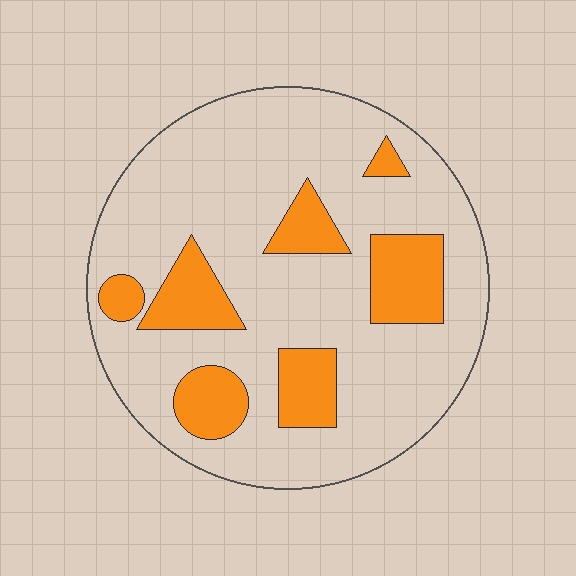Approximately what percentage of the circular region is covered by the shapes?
Approximately 20%.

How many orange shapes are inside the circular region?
7.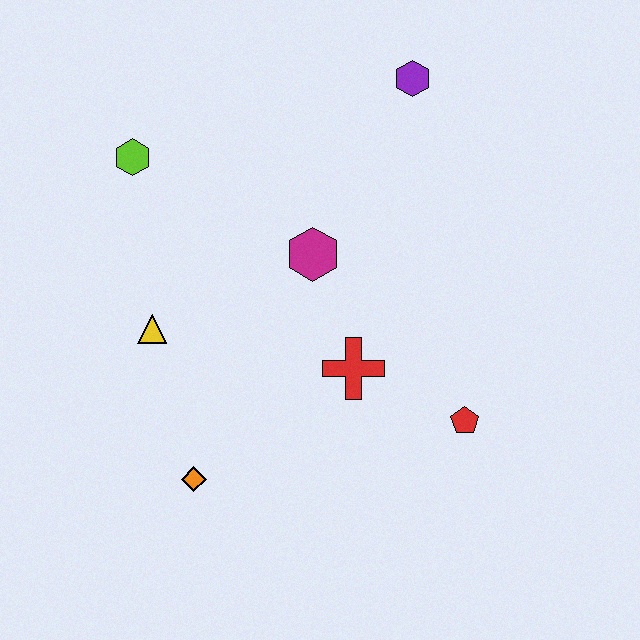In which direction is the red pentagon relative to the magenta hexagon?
The red pentagon is below the magenta hexagon.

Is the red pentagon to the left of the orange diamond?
No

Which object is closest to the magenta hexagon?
The red cross is closest to the magenta hexagon.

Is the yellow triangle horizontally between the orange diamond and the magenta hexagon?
No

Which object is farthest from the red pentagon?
The lime hexagon is farthest from the red pentagon.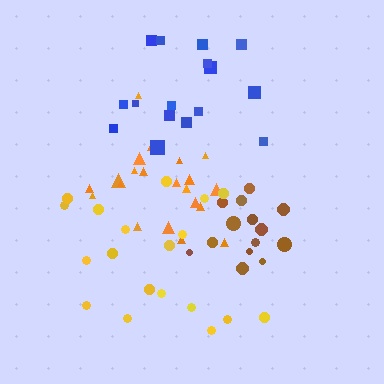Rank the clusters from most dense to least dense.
brown, orange, blue, yellow.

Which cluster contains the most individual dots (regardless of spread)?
Orange (21).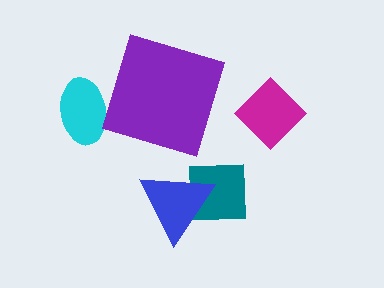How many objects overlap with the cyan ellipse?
0 objects overlap with the cyan ellipse.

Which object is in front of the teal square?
The blue triangle is in front of the teal square.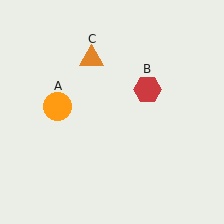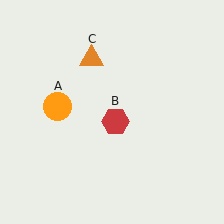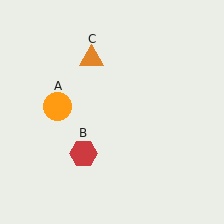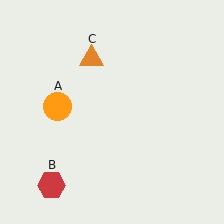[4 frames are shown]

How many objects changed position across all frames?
1 object changed position: red hexagon (object B).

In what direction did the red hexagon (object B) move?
The red hexagon (object B) moved down and to the left.